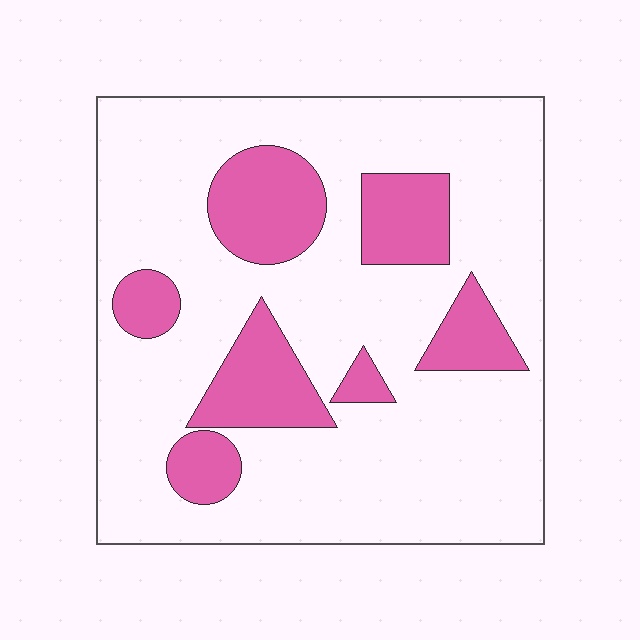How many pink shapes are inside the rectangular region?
7.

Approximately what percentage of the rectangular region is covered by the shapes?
Approximately 25%.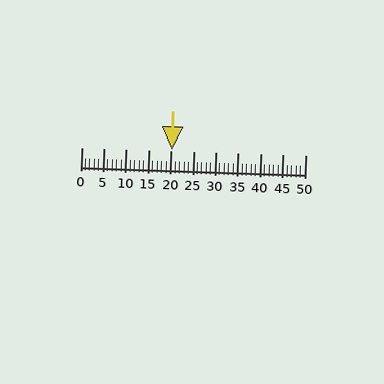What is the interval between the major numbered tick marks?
The major tick marks are spaced 5 units apart.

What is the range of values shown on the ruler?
The ruler shows values from 0 to 50.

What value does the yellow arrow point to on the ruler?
The yellow arrow points to approximately 20.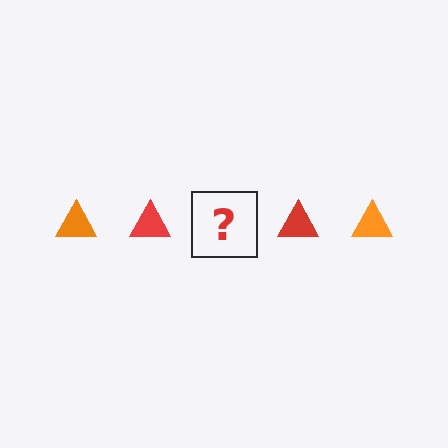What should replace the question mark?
The question mark should be replaced with an orange triangle.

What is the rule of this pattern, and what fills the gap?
The rule is that the pattern cycles through orange, red triangles. The gap should be filled with an orange triangle.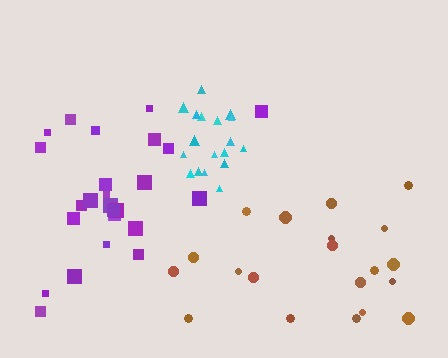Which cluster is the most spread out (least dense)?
Brown.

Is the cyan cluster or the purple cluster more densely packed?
Cyan.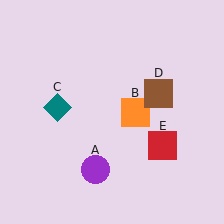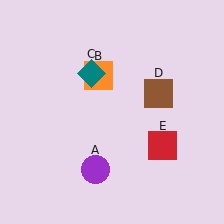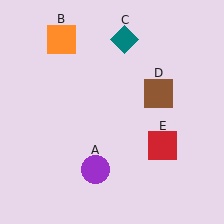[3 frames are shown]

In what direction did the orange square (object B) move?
The orange square (object B) moved up and to the left.